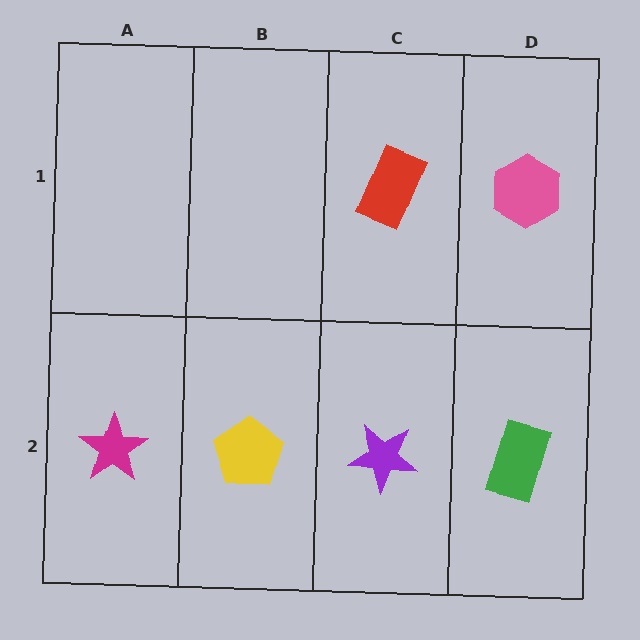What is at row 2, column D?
A green rectangle.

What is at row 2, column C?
A purple star.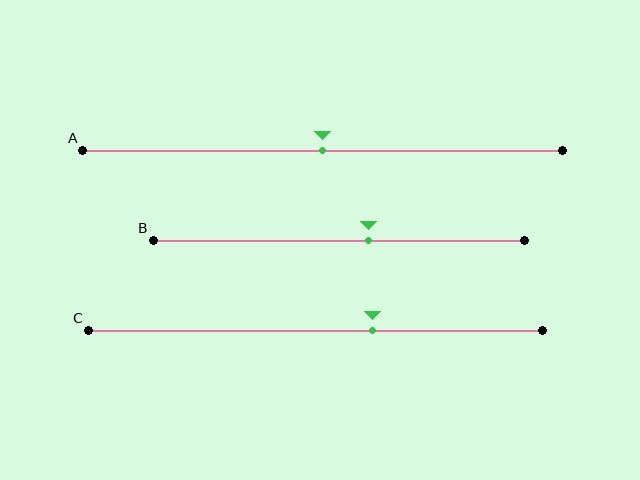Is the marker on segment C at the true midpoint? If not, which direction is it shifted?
No, the marker on segment C is shifted to the right by about 13% of the segment length.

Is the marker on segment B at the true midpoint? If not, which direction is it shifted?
No, the marker on segment B is shifted to the right by about 8% of the segment length.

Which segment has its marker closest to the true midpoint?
Segment A has its marker closest to the true midpoint.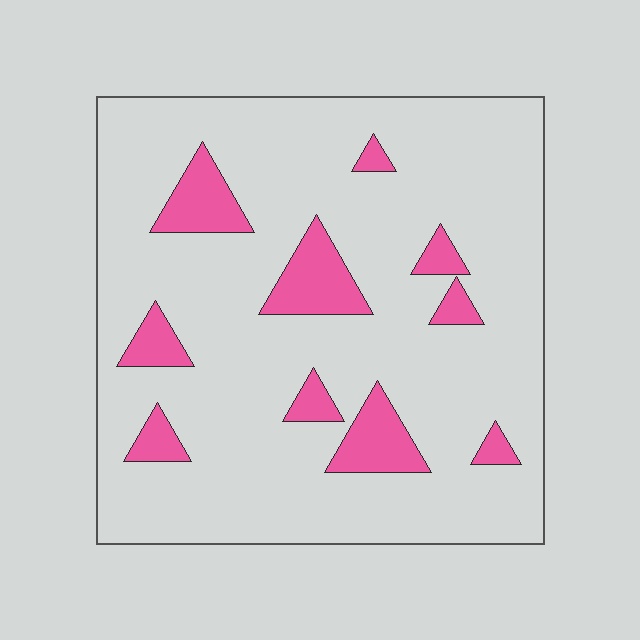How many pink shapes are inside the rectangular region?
10.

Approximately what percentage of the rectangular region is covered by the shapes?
Approximately 15%.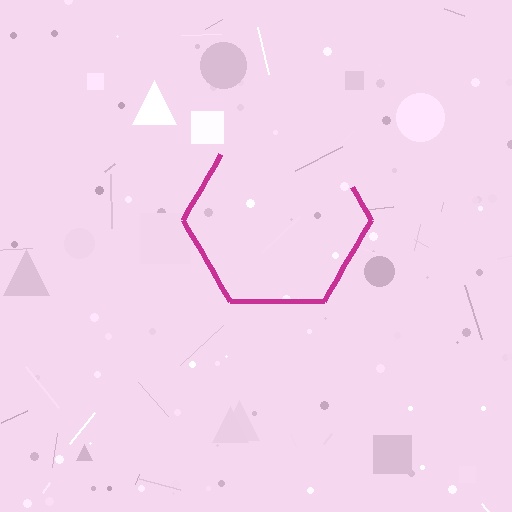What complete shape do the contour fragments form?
The contour fragments form a hexagon.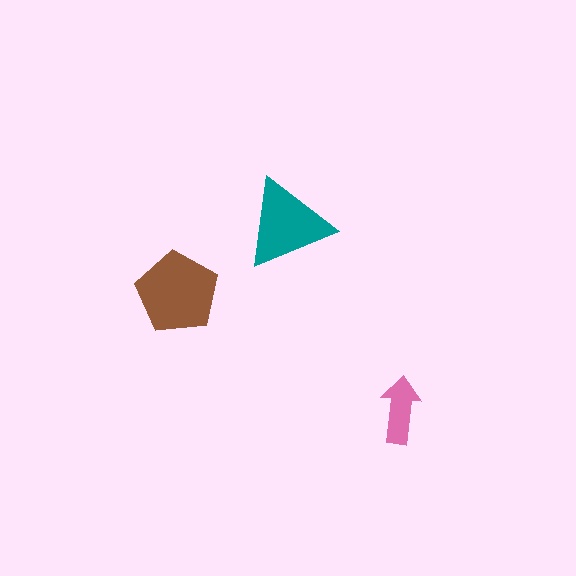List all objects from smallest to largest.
The pink arrow, the teal triangle, the brown pentagon.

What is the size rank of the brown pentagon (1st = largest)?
1st.